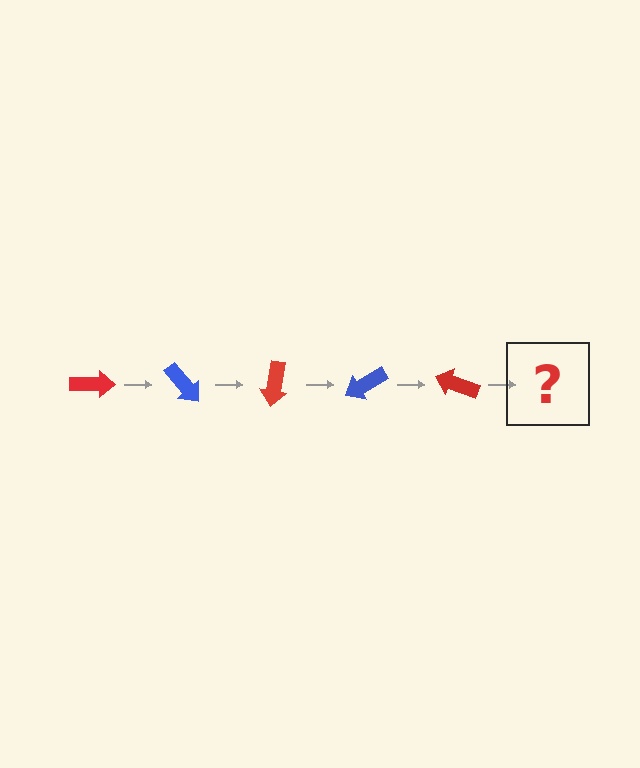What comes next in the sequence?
The next element should be a blue arrow, rotated 250 degrees from the start.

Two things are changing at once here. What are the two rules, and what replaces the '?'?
The two rules are that it rotates 50 degrees each step and the color cycles through red and blue. The '?' should be a blue arrow, rotated 250 degrees from the start.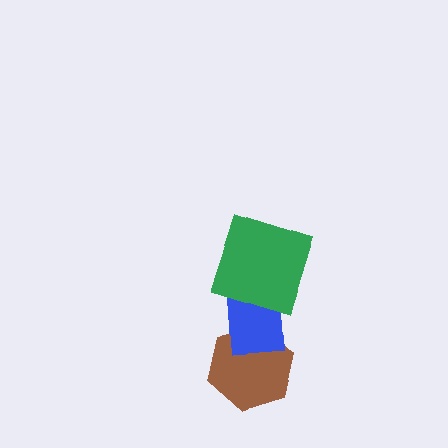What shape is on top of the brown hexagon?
The blue rectangle is on top of the brown hexagon.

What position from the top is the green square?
The green square is 1st from the top.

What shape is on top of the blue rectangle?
The green square is on top of the blue rectangle.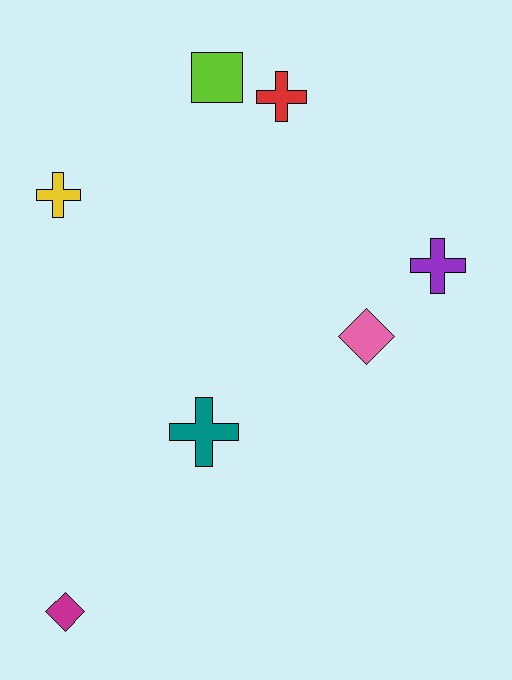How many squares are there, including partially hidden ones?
There is 1 square.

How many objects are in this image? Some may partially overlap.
There are 7 objects.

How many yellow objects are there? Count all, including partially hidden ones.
There is 1 yellow object.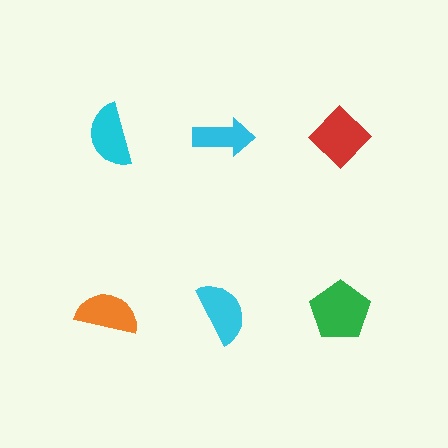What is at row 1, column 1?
A cyan semicircle.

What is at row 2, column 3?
A green pentagon.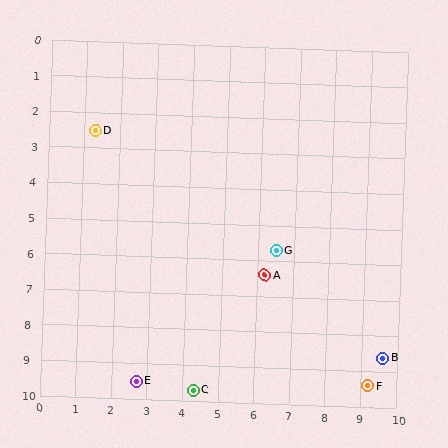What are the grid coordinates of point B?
Point B is at approximately (9.6, 8.6).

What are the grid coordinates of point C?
Point C is at approximately (4.3, 9.7).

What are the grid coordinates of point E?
Point E is at approximately (2.7, 9.5).